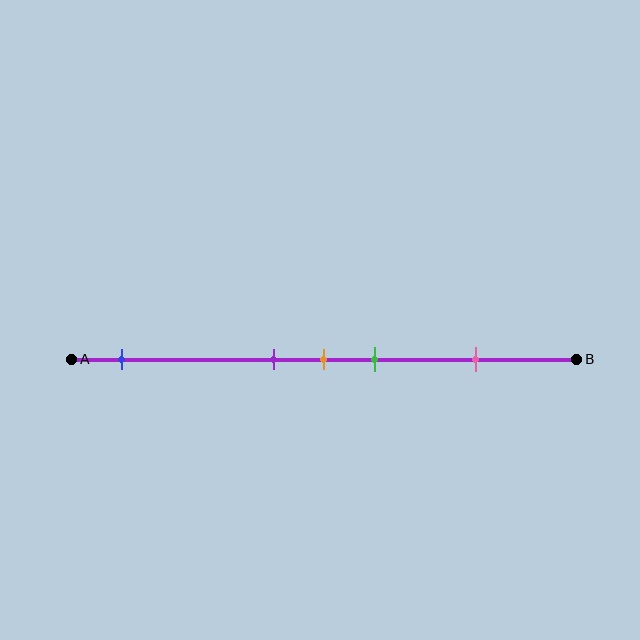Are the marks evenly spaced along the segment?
No, the marks are not evenly spaced.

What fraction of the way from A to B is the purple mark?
The purple mark is approximately 40% (0.4) of the way from A to B.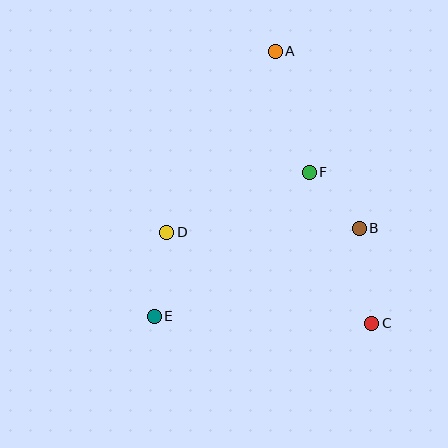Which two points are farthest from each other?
Points A and E are farthest from each other.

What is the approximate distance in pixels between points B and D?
The distance between B and D is approximately 192 pixels.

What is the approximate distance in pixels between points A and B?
The distance between A and B is approximately 196 pixels.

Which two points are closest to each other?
Points B and F are closest to each other.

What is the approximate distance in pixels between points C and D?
The distance between C and D is approximately 224 pixels.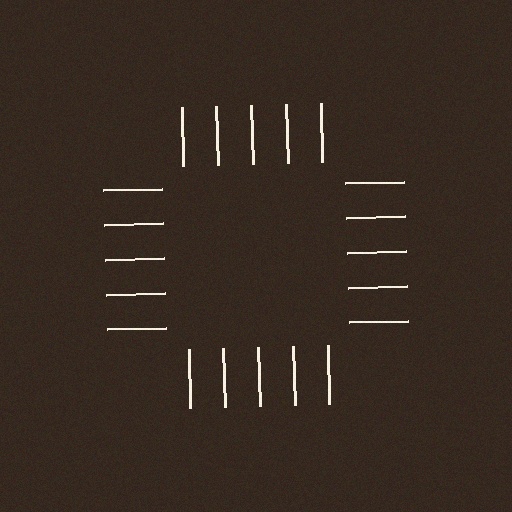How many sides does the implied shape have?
4 sides — the line-ends trace a square.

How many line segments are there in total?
20 — 5 along each of the 4 edges.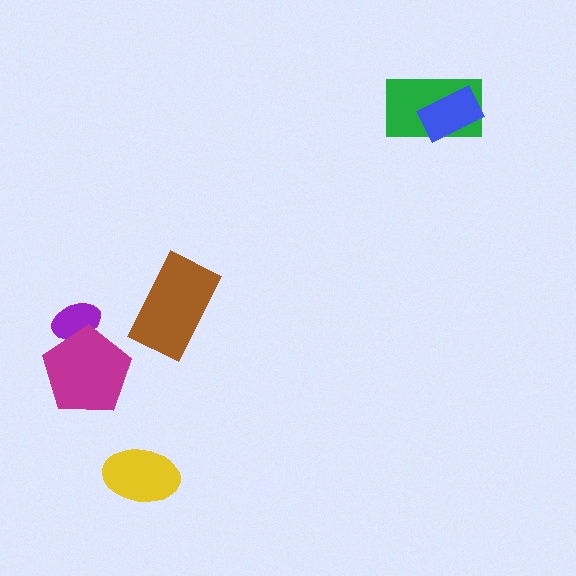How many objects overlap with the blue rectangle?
1 object overlaps with the blue rectangle.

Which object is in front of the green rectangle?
The blue rectangle is in front of the green rectangle.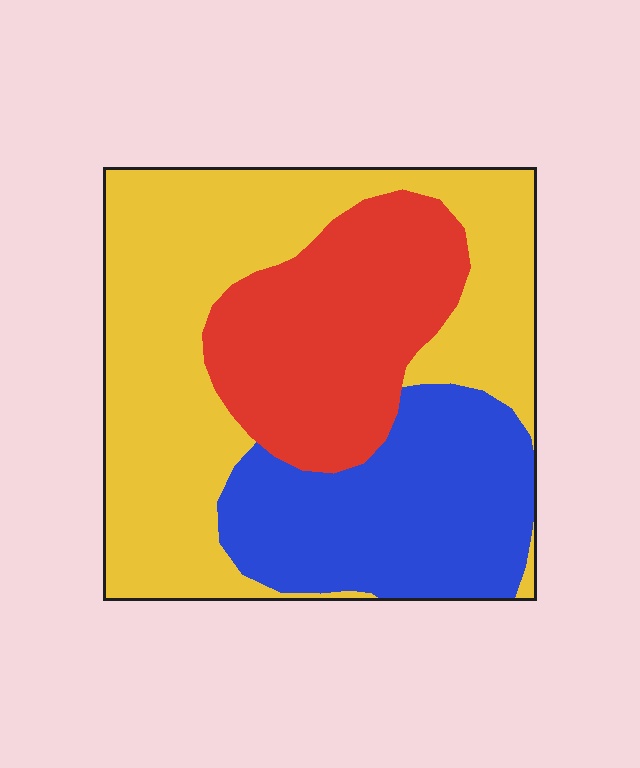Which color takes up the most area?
Yellow, at roughly 50%.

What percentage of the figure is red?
Red takes up about one quarter (1/4) of the figure.